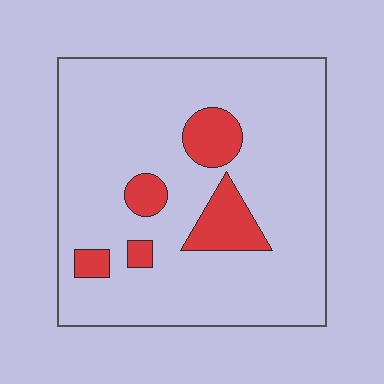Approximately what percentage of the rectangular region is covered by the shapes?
Approximately 15%.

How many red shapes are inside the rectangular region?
5.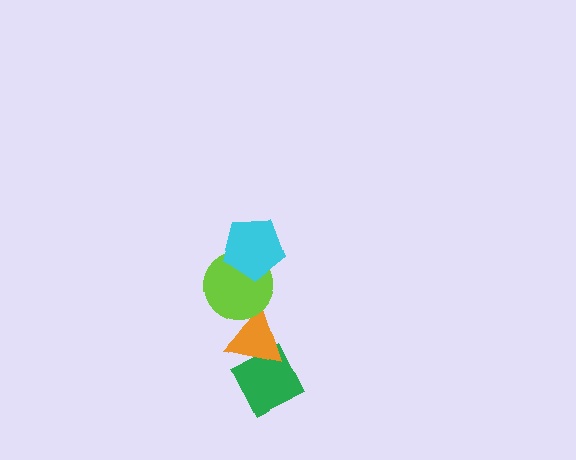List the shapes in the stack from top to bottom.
From top to bottom: the cyan pentagon, the lime circle, the orange triangle, the green diamond.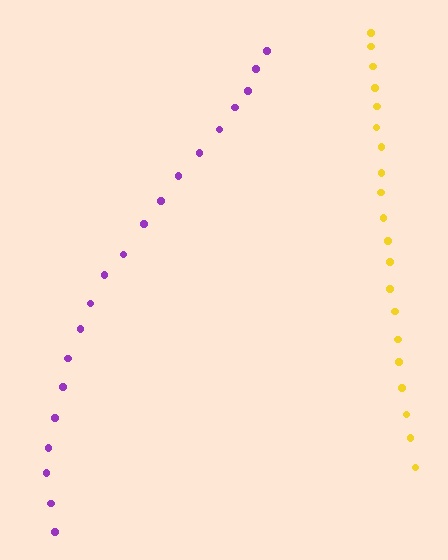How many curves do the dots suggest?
There are 2 distinct paths.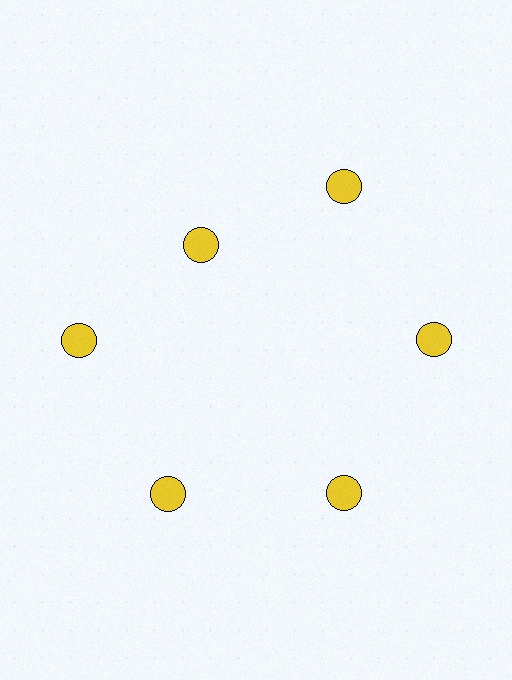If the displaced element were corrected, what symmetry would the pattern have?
It would have 6-fold rotational symmetry — the pattern would map onto itself every 60 degrees.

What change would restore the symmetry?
The symmetry would be restored by moving it outward, back onto the ring so that all 6 circles sit at equal angles and equal distance from the center.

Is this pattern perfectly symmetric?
No. The 6 yellow circles are arranged in a ring, but one element near the 11 o'clock position is pulled inward toward the center, breaking the 6-fold rotational symmetry.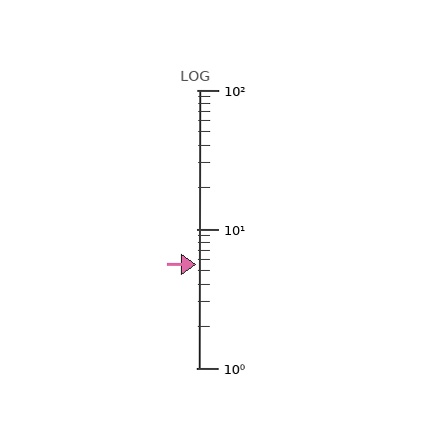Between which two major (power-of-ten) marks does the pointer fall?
The pointer is between 1 and 10.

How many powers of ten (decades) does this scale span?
The scale spans 2 decades, from 1 to 100.